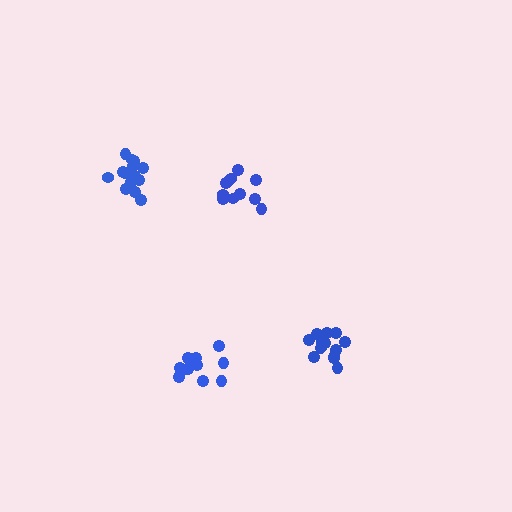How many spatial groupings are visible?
There are 4 spatial groupings.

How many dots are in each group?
Group 1: 15 dots, Group 2: 11 dots, Group 3: 15 dots, Group 4: 12 dots (53 total).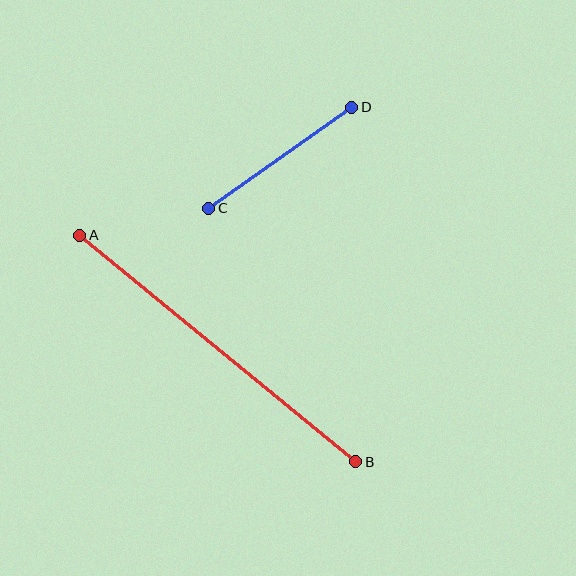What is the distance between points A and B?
The distance is approximately 357 pixels.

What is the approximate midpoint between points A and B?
The midpoint is at approximately (218, 349) pixels.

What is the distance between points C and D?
The distance is approximately 175 pixels.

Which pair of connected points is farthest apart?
Points A and B are farthest apart.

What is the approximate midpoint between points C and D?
The midpoint is at approximately (280, 158) pixels.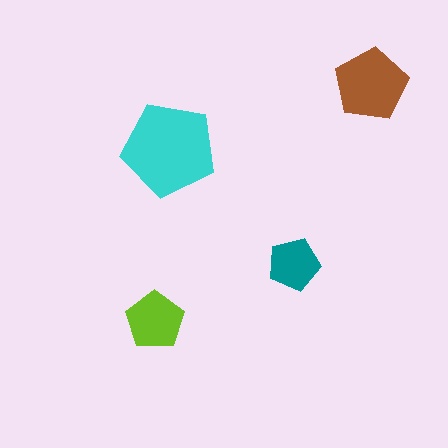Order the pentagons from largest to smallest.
the cyan one, the brown one, the lime one, the teal one.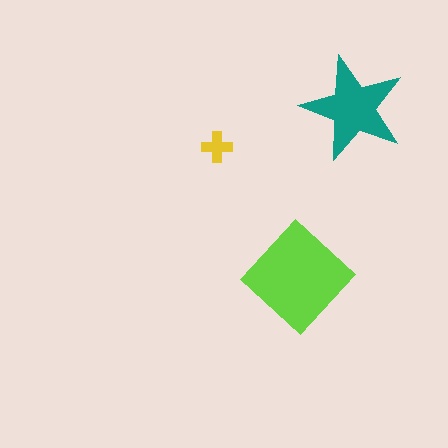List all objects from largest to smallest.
The lime diamond, the teal star, the yellow cross.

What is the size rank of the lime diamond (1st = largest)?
1st.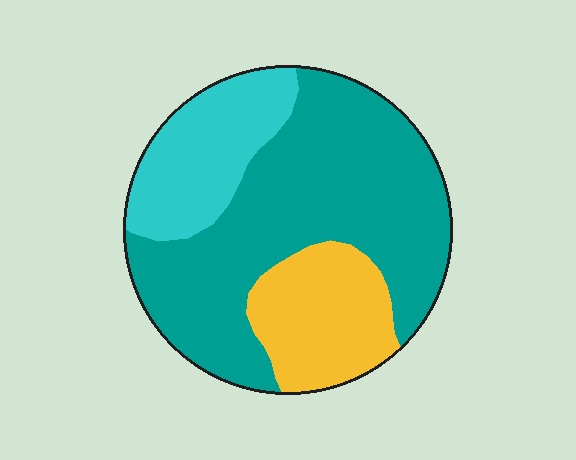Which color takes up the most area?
Teal, at roughly 60%.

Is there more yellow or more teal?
Teal.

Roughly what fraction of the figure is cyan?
Cyan takes up about one fifth (1/5) of the figure.